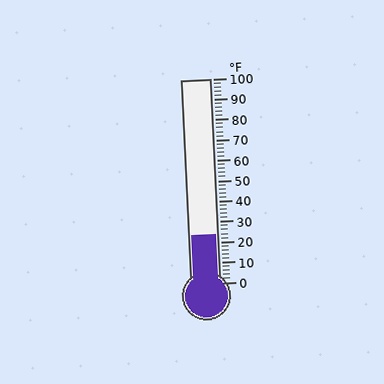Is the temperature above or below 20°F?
The temperature is above 20°F.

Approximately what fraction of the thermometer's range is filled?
The thermometer is filled to approximately 25% of its range.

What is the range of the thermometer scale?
The thermometer scale ranges from 0°F to 100°F.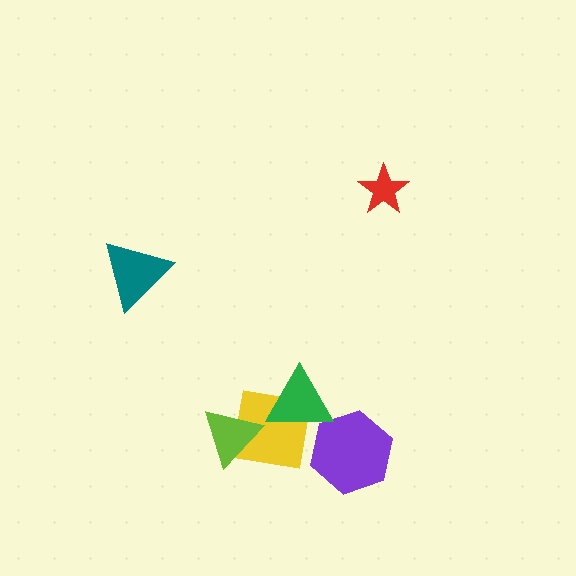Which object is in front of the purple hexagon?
The green triangle is in front of the purple hexagon.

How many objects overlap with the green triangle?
2 objects overlap with the green triangle.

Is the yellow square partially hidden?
Yes, it is partially covered by another shape.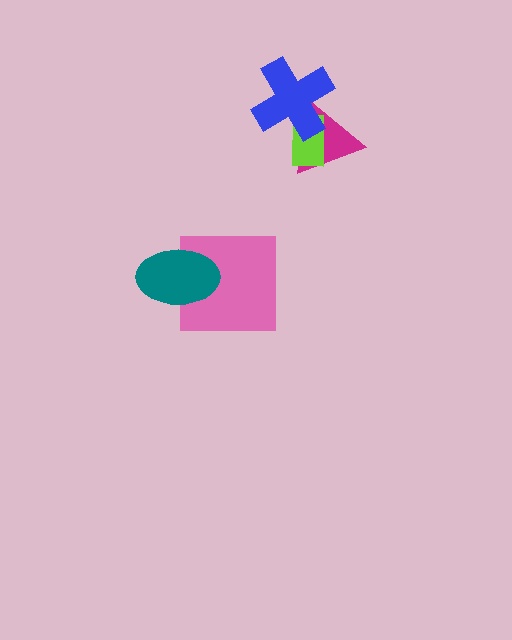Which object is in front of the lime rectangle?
The blue cross is in front of the lime rectangle.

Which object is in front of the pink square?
The teal ellipse is in front of the pink square.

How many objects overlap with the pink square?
1 object overlaps with the pink square.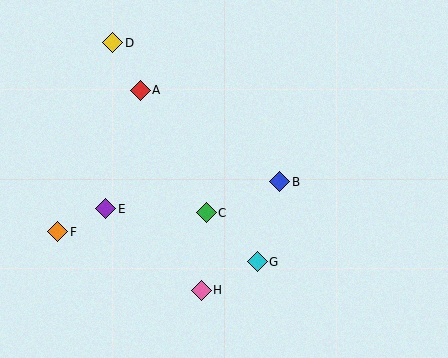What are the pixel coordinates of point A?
Point A is at (140, 91).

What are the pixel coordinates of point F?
Point F is at (58, 232).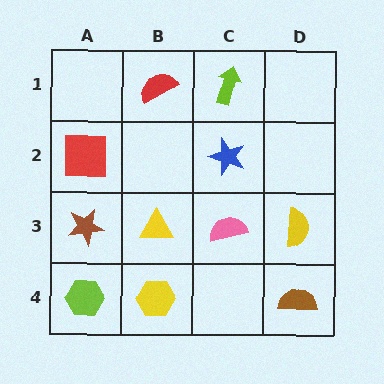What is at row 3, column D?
A yellow semicircle.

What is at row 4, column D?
A brown semicircle.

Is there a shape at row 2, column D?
No, that cell is empty.